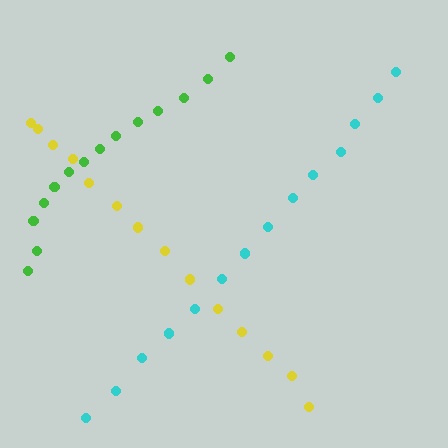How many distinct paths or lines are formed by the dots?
There are 3 distinct paths.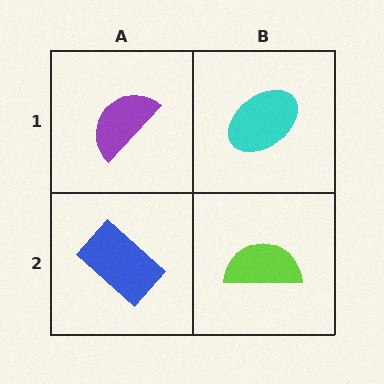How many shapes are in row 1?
2 shapes.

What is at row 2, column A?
A blue rectangle.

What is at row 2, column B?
A lime semicircle.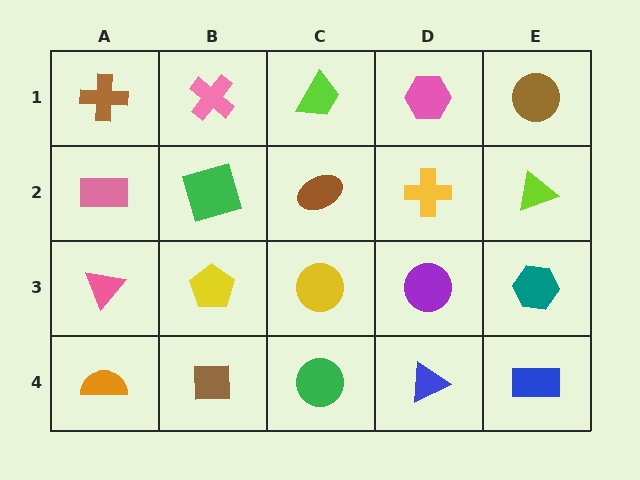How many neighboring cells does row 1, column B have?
3.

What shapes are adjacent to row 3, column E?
A lime triangle (row 2, column E), a blue rectangle (row 4, column E), a purple circle (row 3, column D).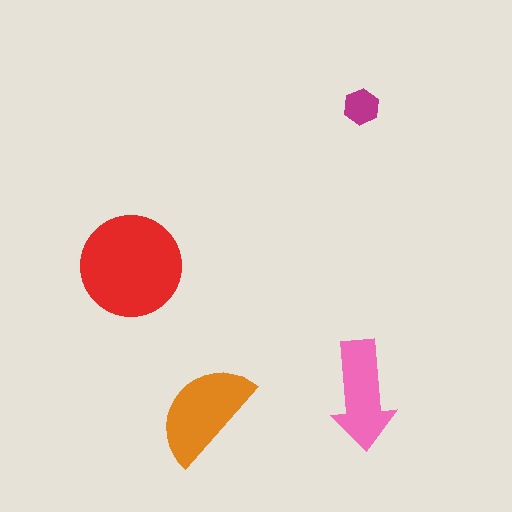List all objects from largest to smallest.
The red circle, the orange semicircle, the pink arrow, the magenta hexagon.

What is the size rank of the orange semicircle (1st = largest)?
2nd.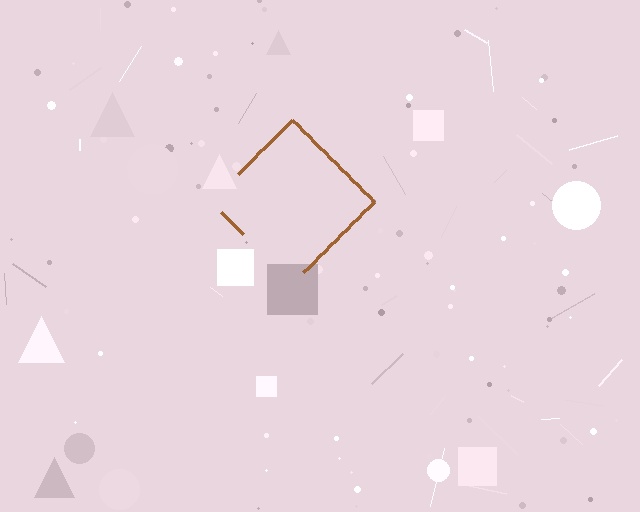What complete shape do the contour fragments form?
The contour fragments form a diamond.